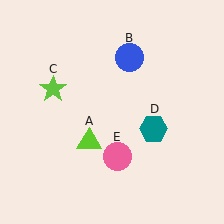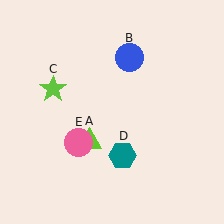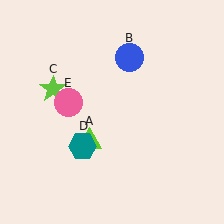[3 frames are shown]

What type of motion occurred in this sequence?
The teal hexagon (object D), pink circle (object E) rotated clockwise around the center of the scene.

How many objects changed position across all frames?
2 objects changed position: teal hexagon (object D), pink circle (object E).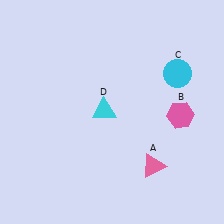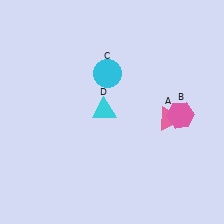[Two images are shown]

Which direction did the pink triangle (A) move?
The pink triangle (A) moved up.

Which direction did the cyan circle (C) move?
The cyan circle (C) moved left.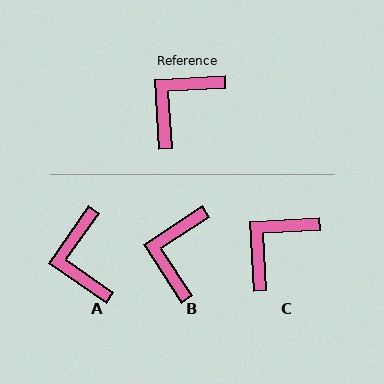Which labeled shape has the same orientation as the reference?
C.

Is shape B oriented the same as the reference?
No, it is off by about 30 degrees.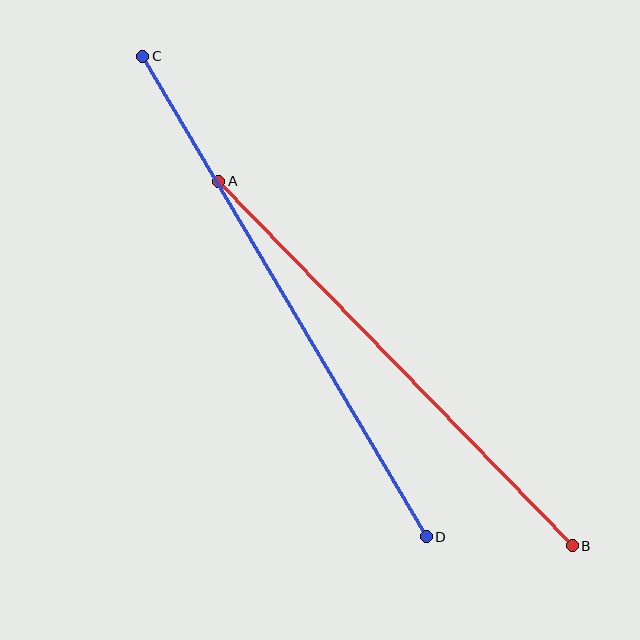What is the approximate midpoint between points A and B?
The midpoint is at approximately (396, 363) pixels.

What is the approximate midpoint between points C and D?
The midpoint is at approximately (284, 297) pixels.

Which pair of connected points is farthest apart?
Points C and D are farthest apart.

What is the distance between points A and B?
The distance is approximately 508 pixels.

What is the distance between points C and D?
The distance is approximately 558 pixels.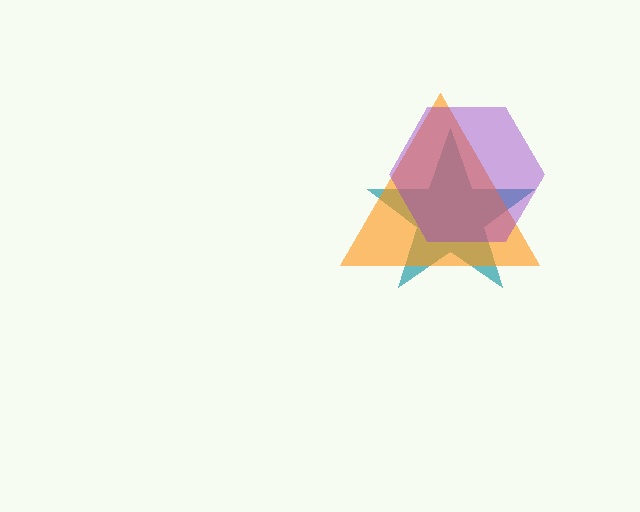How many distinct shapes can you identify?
There are 3 distinct shapes: a teal star, an orange triangle, a purple hexagon.